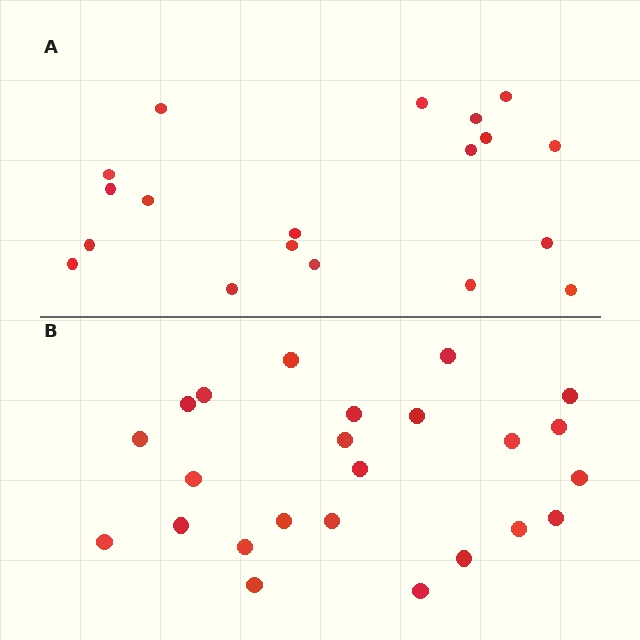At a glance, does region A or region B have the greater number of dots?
Region B (the bottom region) has more dots.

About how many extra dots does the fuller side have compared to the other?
Region B has about 5 more dots than region A.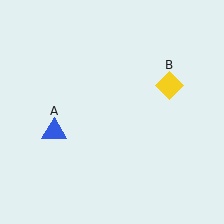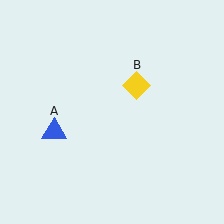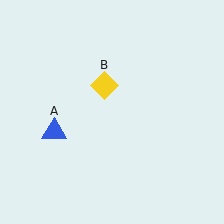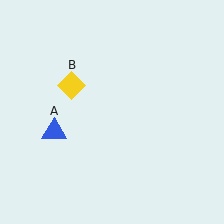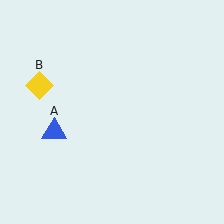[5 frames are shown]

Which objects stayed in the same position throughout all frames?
Blue triangle (object A) remained stationary.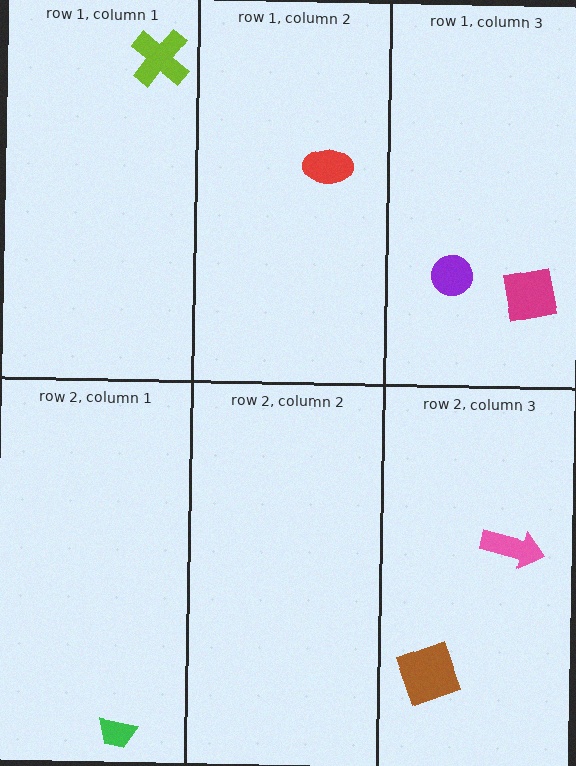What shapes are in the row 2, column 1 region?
The green trapezoid.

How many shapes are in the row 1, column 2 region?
1.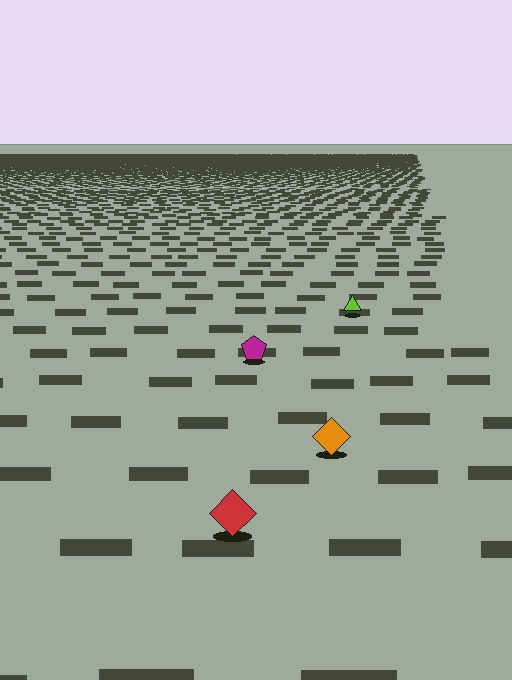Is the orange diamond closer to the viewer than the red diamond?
No. The red diamond is closer — you can tell from the texture gradient: the ground texture is coarser near it.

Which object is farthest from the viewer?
The lime triangle is farthest from the viewer. It appears smaller and the ground texture around it is denser.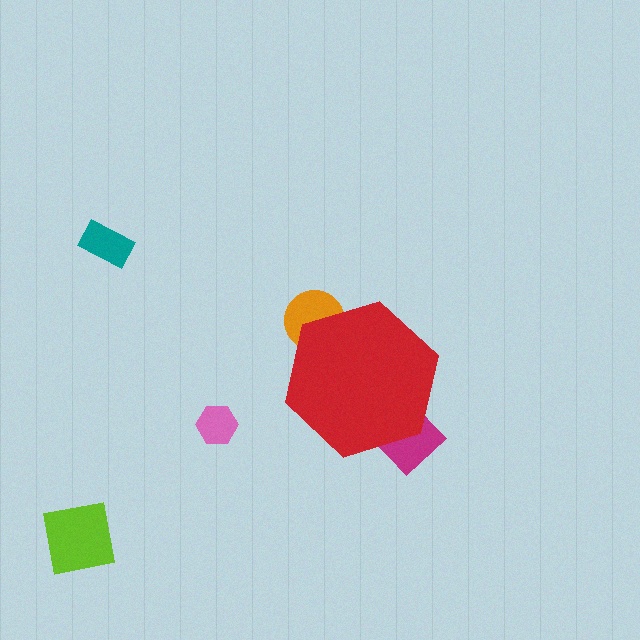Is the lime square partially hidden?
No, the lime square is fully visible.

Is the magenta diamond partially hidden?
Yes, the magenta diamond is partially hidden behind the red hexagon.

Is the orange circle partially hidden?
Yes, the orange circle is partially hidden behind the red hexagon.